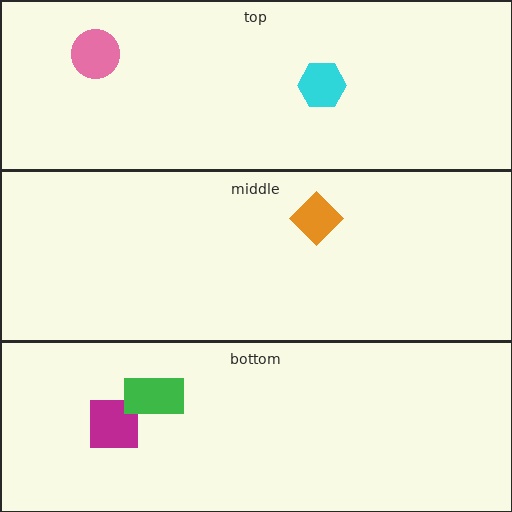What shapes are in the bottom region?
The magenta square, the green rectangle.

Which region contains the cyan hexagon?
The top region.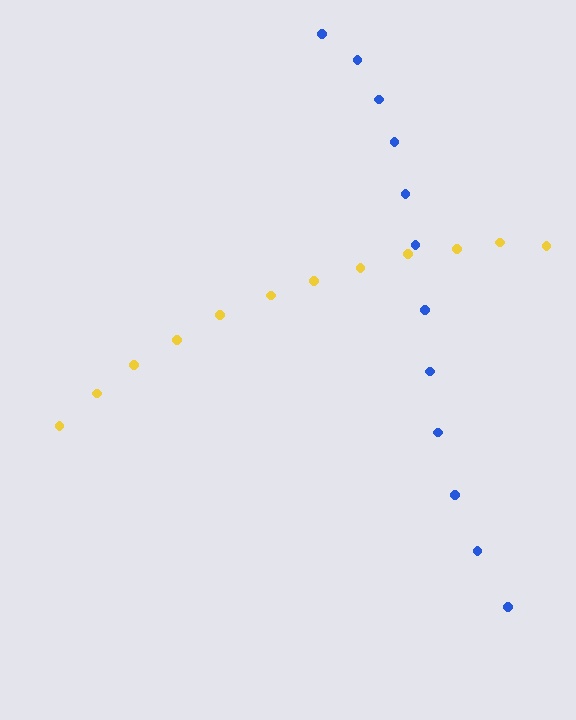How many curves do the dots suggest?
There are 2 distinct paths.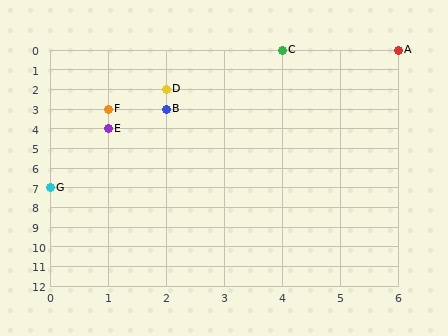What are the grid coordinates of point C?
Point C is at grid coordinates (4, 0).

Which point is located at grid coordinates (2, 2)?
Point D is at (2, 2).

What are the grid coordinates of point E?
Point E is at grid coordinates (1, 4).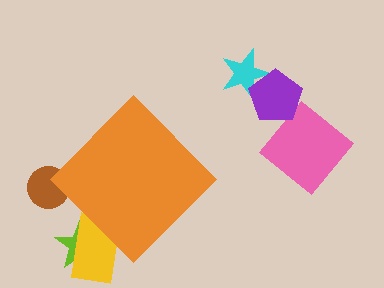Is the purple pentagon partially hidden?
No, the purple pentagon is fully visible.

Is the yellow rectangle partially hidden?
Yes, the yellow rectangle is partially hidden behind the orange diamond.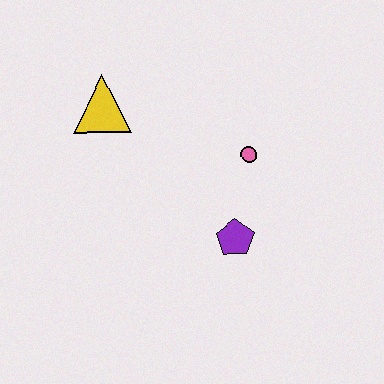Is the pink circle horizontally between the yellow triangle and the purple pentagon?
No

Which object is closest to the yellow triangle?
The pink circle is closest to the yellow triangle.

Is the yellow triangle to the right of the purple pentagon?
No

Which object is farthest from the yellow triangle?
The purple pentagon is farthest from the yellow triangle.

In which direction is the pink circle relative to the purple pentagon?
The pink circle is above the purple pentagon.